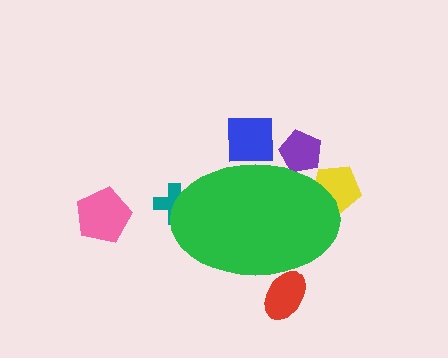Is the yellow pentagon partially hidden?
Yes, the yellow pentagon is partially hidden behind the green ellipse.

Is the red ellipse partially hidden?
Yes, the red ellipse is partially hidden behind the green ellipse.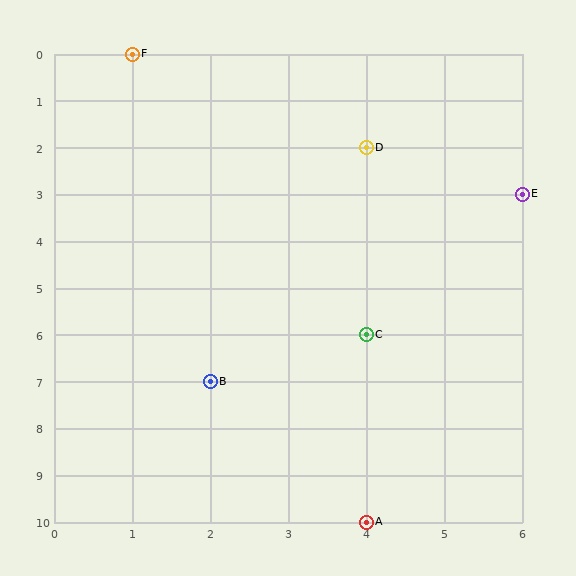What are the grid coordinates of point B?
Point B is at grid coordinates (2, 7).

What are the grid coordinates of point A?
Point A is at grid coordinates (4, 10).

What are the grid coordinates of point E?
Point E is at grid coordinates (6, 3).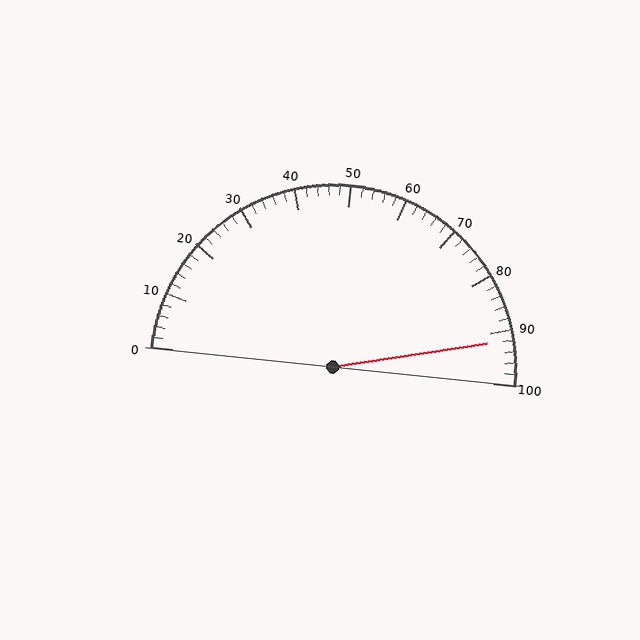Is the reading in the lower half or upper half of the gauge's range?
The reading is in the upper half of the range (0 to 100).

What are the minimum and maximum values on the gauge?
The gauge ranges from 0 to 100.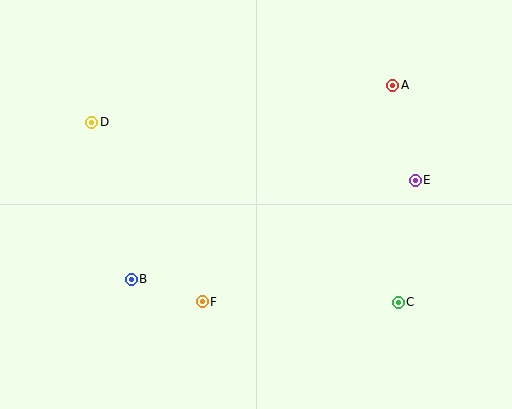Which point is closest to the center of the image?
Point F at (202, 302) is closest to the center.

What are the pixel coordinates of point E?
Point E is at (415, 180).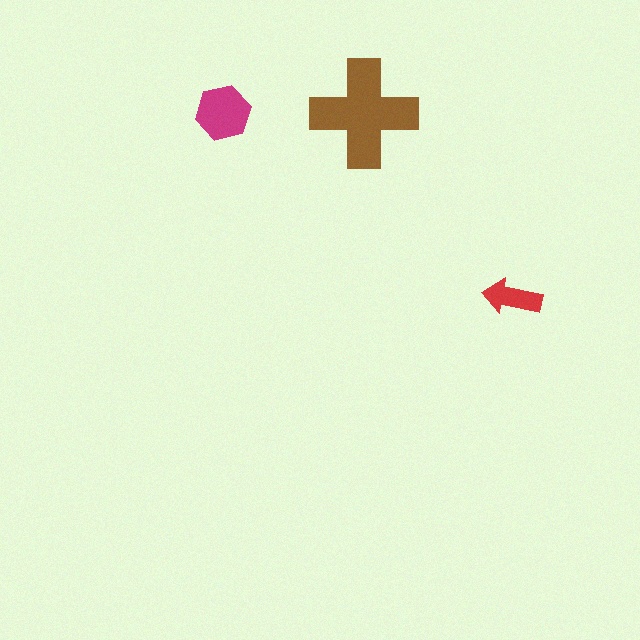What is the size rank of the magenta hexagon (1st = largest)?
2nd.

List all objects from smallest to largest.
The red arrow, the magenta hexagon, the brown cross.